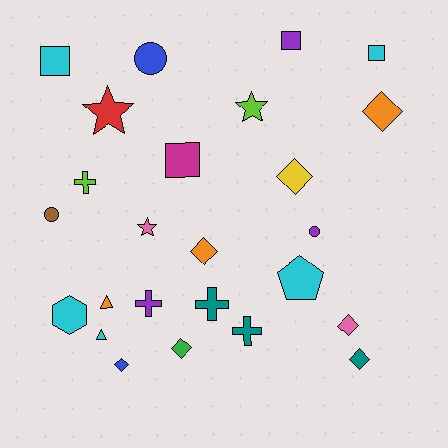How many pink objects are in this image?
There are 2 pink objects.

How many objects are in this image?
There are 25 objects.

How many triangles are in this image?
There are 2 triangles.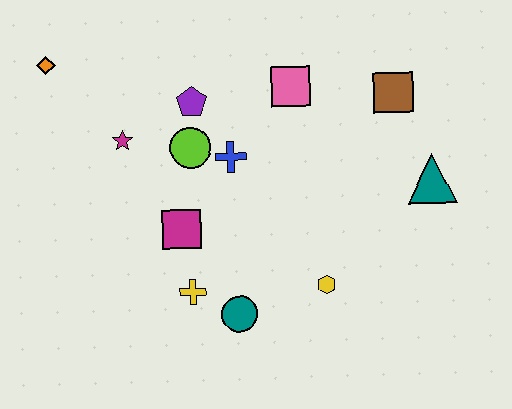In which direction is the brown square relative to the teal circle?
The brown square is above the teal circle.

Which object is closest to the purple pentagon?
The lime circle is closest to the purple pentagon.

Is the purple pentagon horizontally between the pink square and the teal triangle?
No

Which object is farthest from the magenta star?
The teal triangle is farthest from the magenta star.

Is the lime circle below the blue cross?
No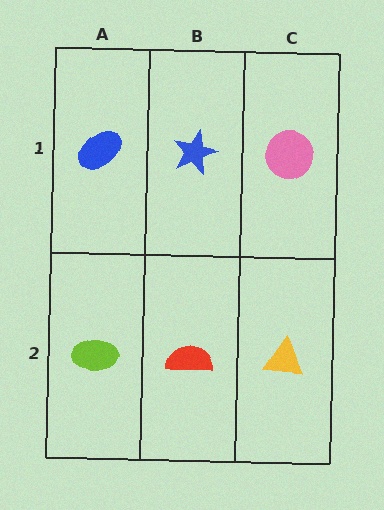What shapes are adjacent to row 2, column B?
A blue star (row 1, column B), a lime ellipse (row 2, column A), a yellow triangle (row 2, column C).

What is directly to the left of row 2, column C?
A red semicircle.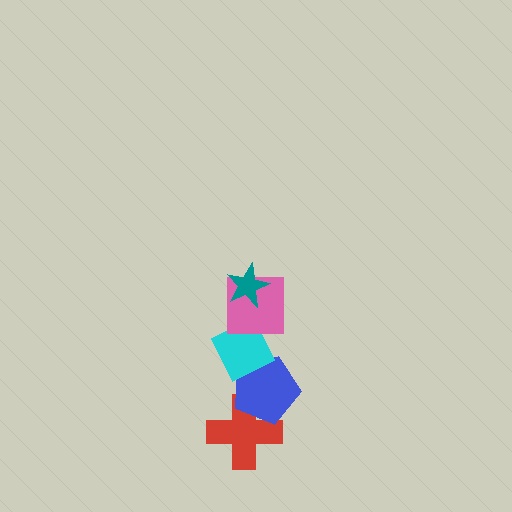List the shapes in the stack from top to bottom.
From top to bottom: the teal star, the pink square, the cyan diamond, the blue pentagon, the red cross.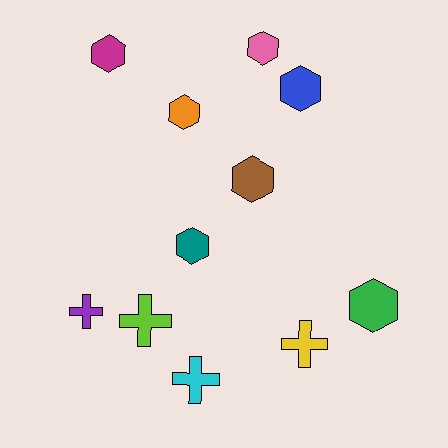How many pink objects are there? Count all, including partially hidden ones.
There is 1 pink object.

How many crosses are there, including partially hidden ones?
There are 4 crosses.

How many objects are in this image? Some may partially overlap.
There are 11 objects.